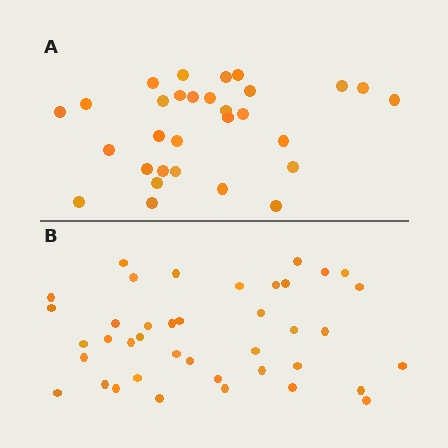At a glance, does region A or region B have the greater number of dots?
Region B (the bottom region) has more dots.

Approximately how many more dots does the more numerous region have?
Region B has roughly 10 or so more dots than region A.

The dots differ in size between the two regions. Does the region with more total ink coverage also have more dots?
No. Region A has more total ink coverage because its dots are larger, but region B actually contains more individual dots. Total area can be misleading — the number of items is what matters here.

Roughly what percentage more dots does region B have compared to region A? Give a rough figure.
About 35% more.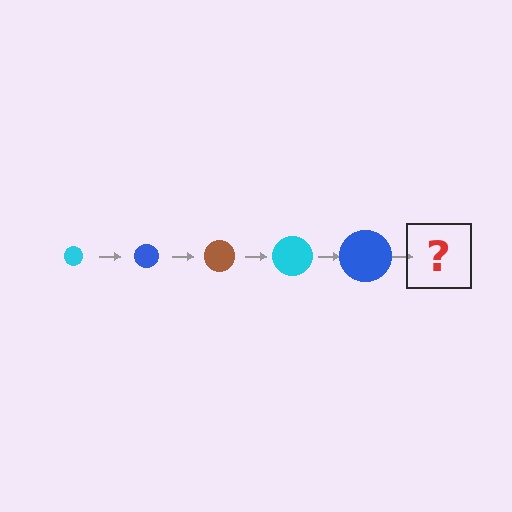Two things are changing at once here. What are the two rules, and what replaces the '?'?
The two rules are that the circle grows larger each step and the color cycles through cyan, blue, and brown. The '?' should be a brown circle, larger than the previous one.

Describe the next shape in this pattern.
It should be a brown circle, larger than the previous one.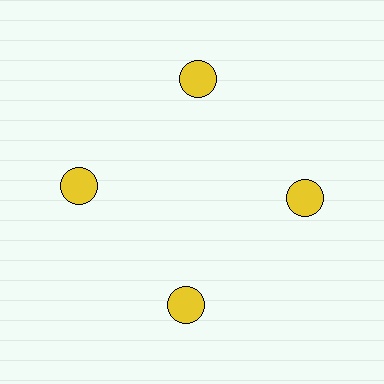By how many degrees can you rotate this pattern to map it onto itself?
The pattern maps onto itself every 90 degrees of rotation.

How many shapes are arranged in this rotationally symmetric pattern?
There are 4 shapes, arranged in 4 groups of 1.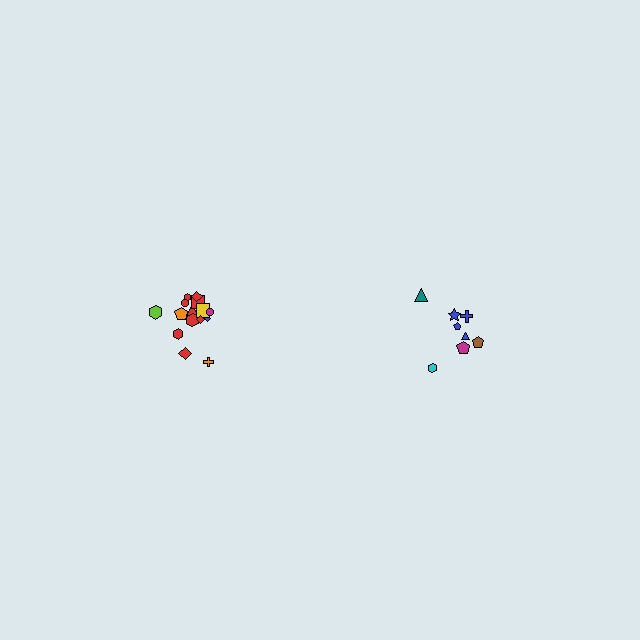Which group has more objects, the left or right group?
The left group.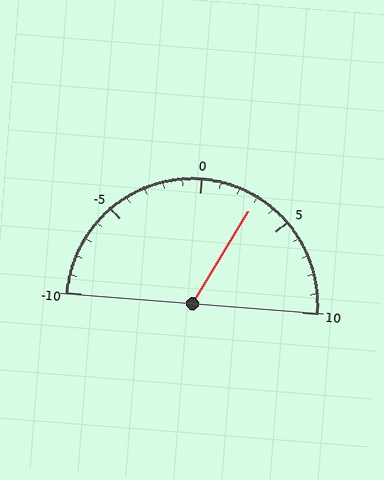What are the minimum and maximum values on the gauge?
The gauge ranges from -10 to 10.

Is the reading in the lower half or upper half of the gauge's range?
The reading is in the upper half of the range (-10 to 10).